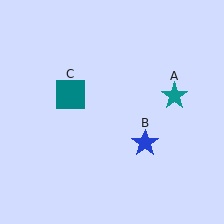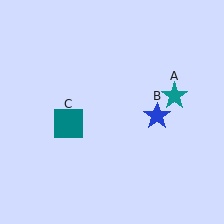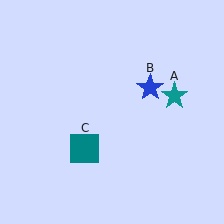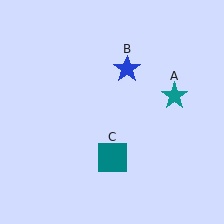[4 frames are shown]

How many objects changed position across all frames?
2 objects changed position: blue star (object B), teal square (object C).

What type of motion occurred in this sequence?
The blue star (object B), teal square (object C) rotated counterclockwise around the center of the scene.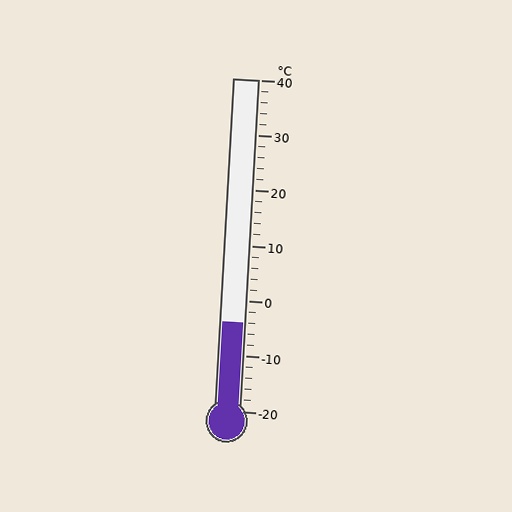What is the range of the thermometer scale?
The thermometer scale ranges from -20°C to 40°C.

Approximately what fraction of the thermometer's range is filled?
The thermometer is filled to approximately 25% of its range.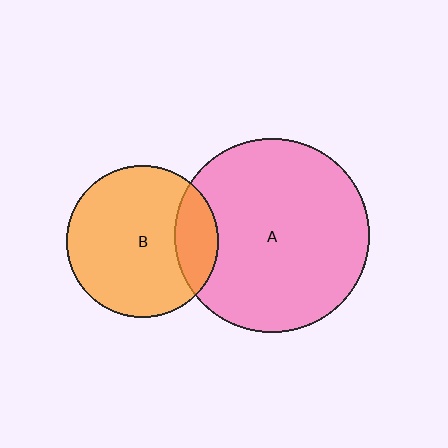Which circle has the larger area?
Circle A (pink).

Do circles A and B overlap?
Yes.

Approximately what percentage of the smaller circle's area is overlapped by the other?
Approximately 20%.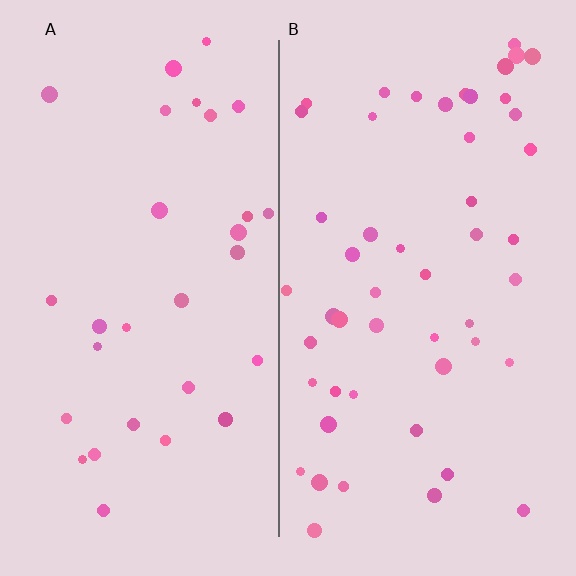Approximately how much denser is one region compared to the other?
Approximately 1.7× — region B over region A.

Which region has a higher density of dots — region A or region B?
B (the right).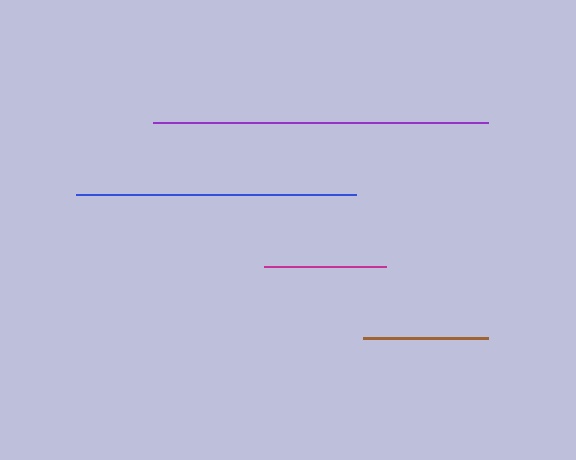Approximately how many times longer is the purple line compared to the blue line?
The purple line is approximately 1.2 times the length of the blue line.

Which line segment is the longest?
The purple line is the longest at approximately 335 pixels.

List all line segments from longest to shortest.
From longest to shortest: purple, blue, brown, magenta.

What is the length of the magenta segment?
The magenta segment is approximately 122 pixels long.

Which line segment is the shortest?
The magenta line is the shortest at approximately 122 pixels.